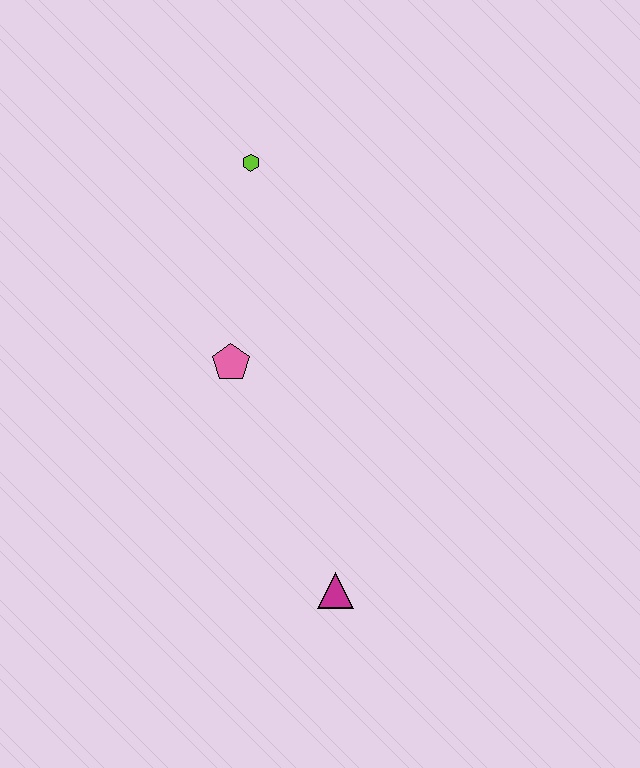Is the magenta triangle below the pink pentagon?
Yes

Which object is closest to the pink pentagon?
The lime hexagon is closest to the pink pentagon.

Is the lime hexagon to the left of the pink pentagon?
No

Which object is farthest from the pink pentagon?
The magenta triangle is farthest from the pink pentagon.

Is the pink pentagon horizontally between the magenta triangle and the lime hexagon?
No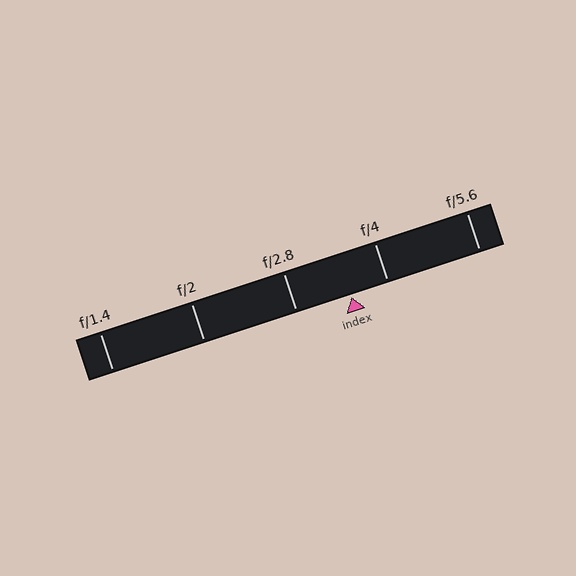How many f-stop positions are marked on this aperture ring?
There are 5 f-stop positions marked.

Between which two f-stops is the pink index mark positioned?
The index mark is between f/2.8 and f/4.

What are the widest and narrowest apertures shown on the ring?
The widest aperture shown is f/1.4 and the narrowest is f/5.6.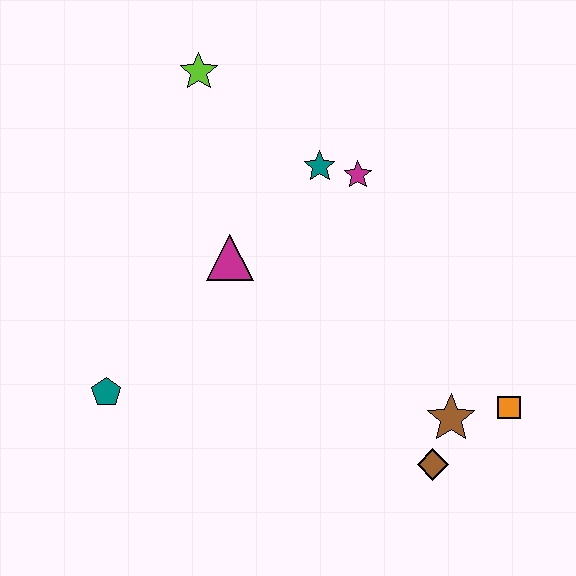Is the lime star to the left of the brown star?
Yes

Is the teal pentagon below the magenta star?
Yes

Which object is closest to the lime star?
The teal star is closest to the lime star.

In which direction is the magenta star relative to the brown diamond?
The magenta star is above the brown diamond.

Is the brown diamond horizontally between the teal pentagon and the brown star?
Yes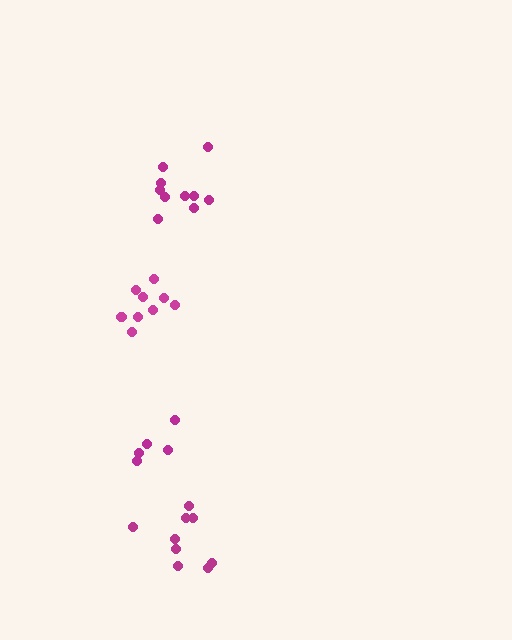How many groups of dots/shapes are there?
There are 4 groups.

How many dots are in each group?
Group 1: 9 dots, Group 2: 10 dots, Group 3: 9 dots, Group 4: 5 dots (33 total).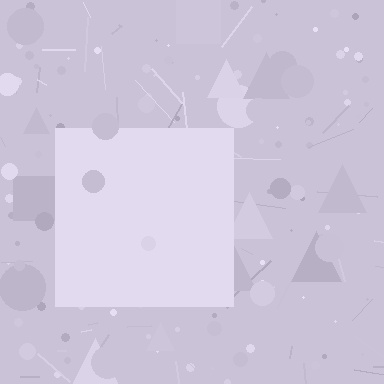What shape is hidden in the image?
A square is hidden in the image.